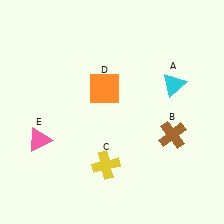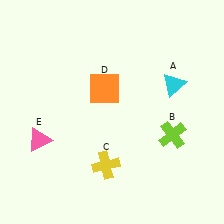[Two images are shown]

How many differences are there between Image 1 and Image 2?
There is 1 difference between the two images.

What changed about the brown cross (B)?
In Image 1, B is brown. In Image 2, it changed to lime.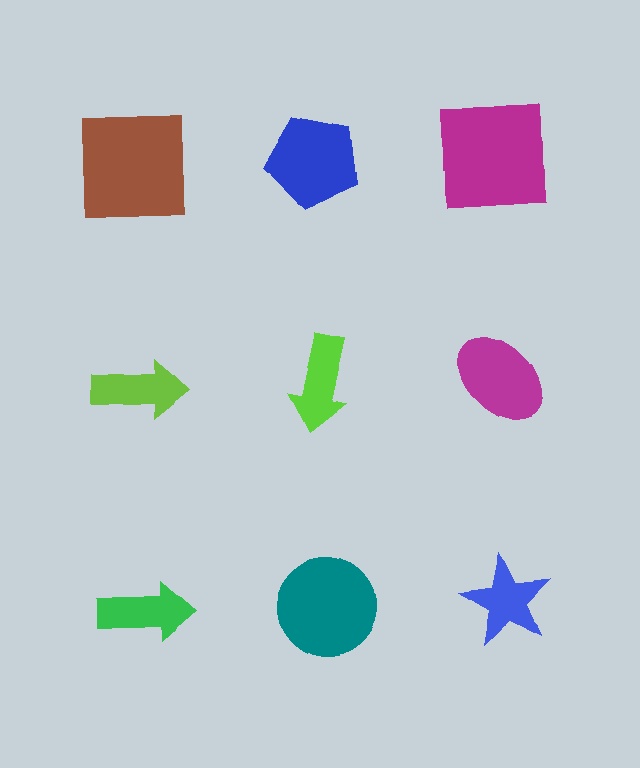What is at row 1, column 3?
A magenta square.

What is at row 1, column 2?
A blue pentagon.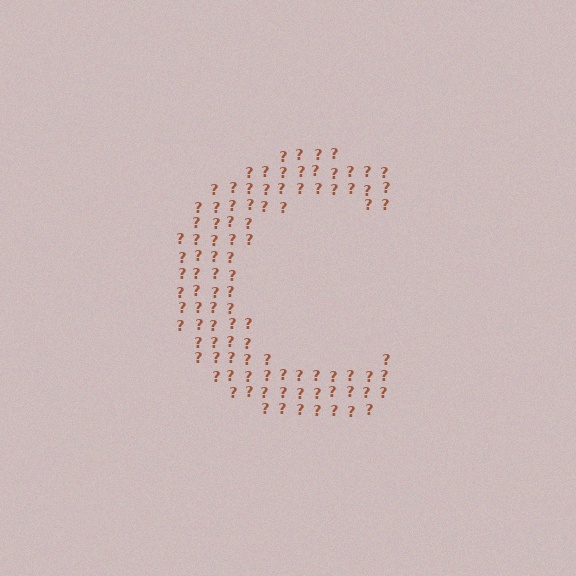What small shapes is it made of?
It is made of small question marks.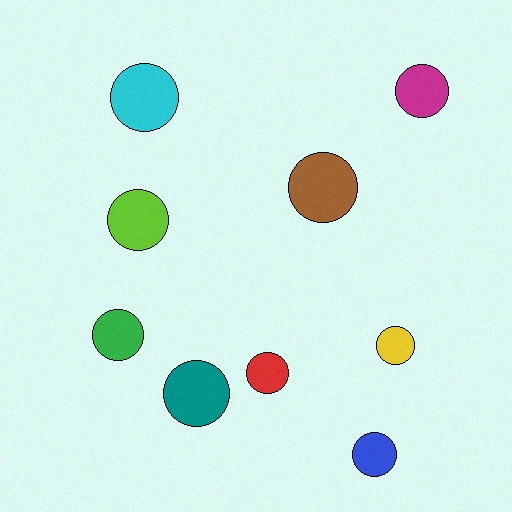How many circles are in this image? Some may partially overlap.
There are 9 circles.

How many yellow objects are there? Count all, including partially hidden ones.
There is 1 yellow object.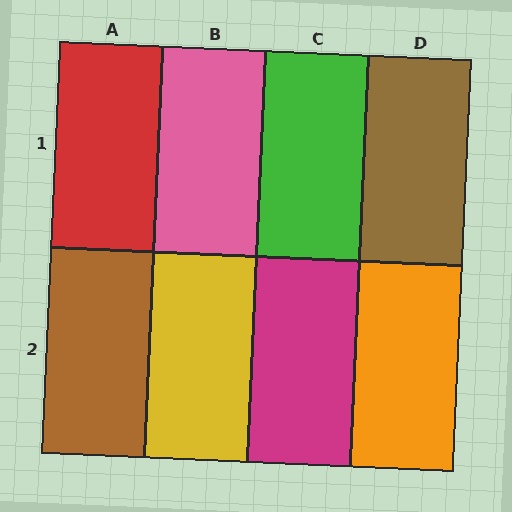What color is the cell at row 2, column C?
Magenta.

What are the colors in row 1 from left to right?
Red, pink, green, brown.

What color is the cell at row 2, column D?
Orange.